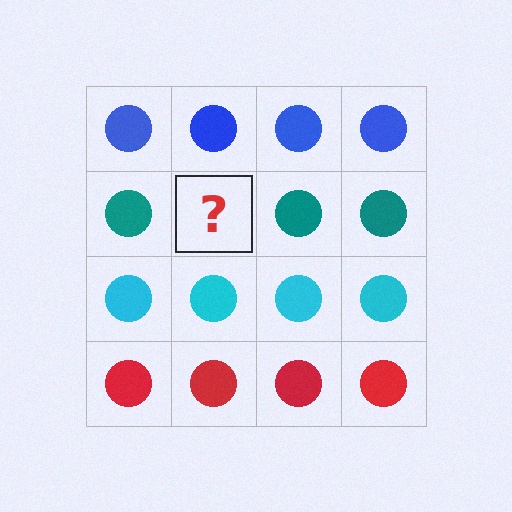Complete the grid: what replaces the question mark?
The question mark should be replaced with a teal circle.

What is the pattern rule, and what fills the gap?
The rule is that each row has a consistent color. The gap should be filled with a teal circle.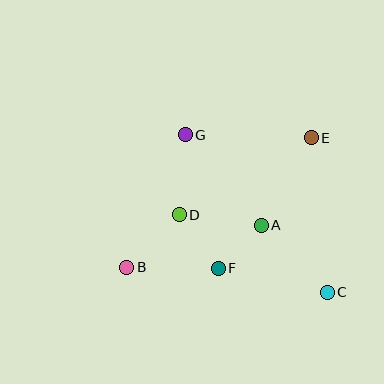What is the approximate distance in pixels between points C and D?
The distance between C and D is approximately 167 pixels.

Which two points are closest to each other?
Points A and F are closest to each other.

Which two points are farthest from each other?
Points B and E are farthest from each other.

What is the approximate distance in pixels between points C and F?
The distance between C and F is approximately 112 pixels.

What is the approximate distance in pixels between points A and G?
The distance between A and G is approximately 118 pixels.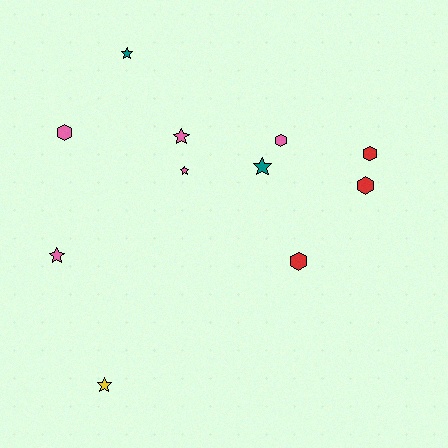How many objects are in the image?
There are 11 objects.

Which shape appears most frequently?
Star, with 6 objects.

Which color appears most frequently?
Pink, with 5 objects.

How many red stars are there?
There are no red stars.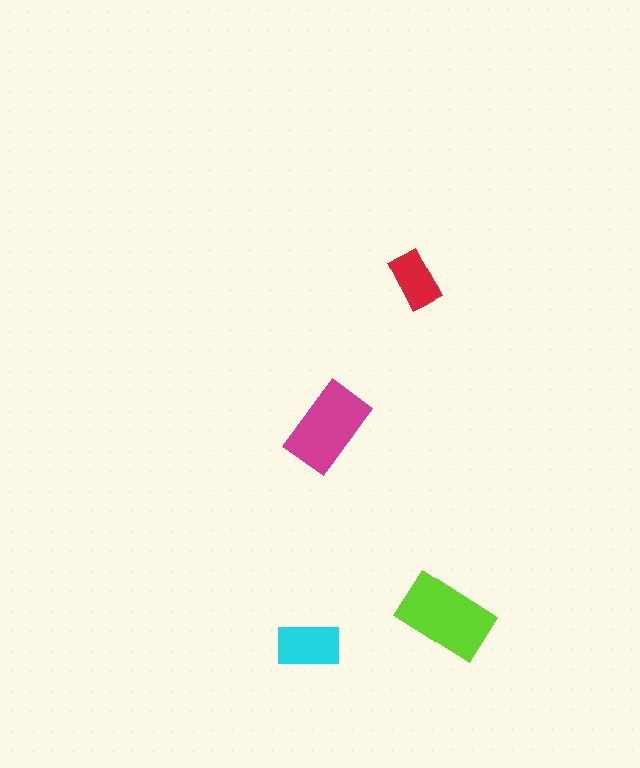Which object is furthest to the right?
The lime rectangle is rightmost.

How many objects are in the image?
There are 4 objects in the image.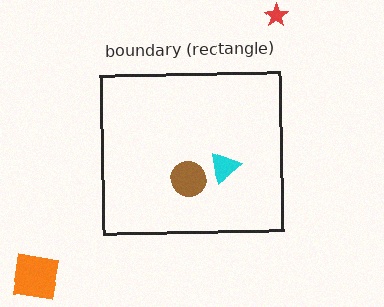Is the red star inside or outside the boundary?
Outside.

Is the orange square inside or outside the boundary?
Outside.